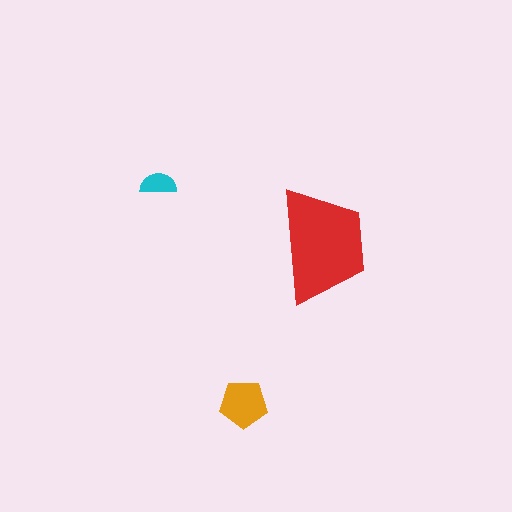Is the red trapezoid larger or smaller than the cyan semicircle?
Larger.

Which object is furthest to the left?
The cyan semicircle is leftmost.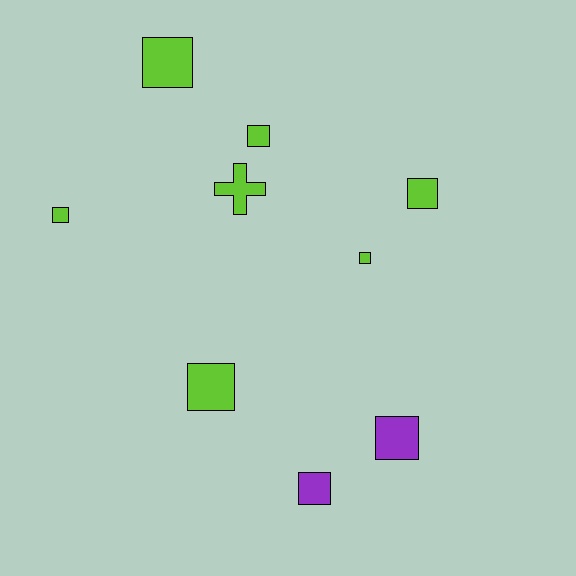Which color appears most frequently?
Lime, with 7 objects.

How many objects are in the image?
There are 9 objects.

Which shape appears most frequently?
Square, with 8 objects.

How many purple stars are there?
There are no purple stars.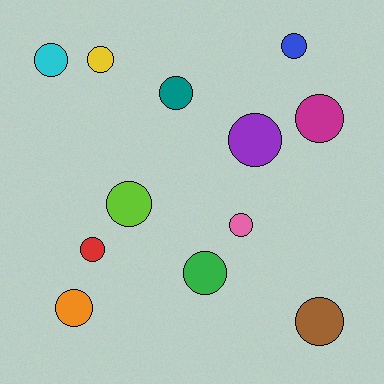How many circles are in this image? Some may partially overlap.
There are 12 circles.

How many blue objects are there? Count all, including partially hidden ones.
There is 1 blue object.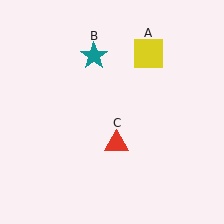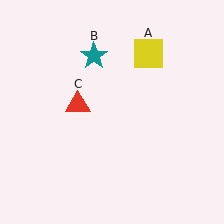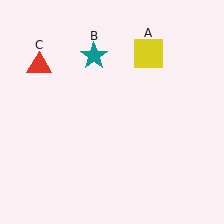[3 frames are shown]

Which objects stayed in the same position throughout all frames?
Yellow square (object A) and teal star (object B) remained stationary.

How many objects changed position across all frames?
1 object changed position: red triangle (object C).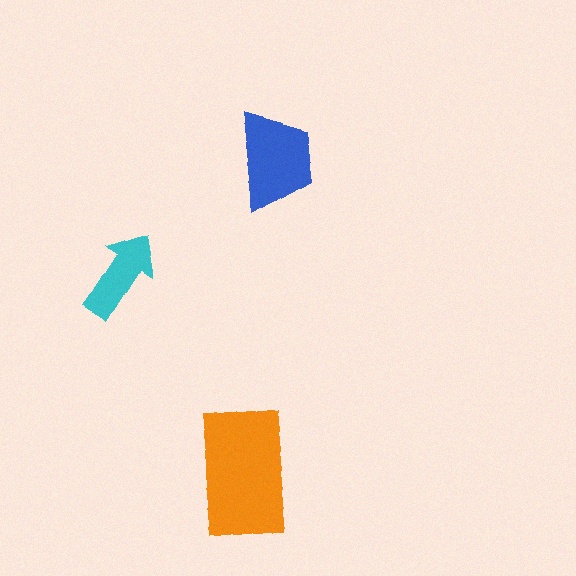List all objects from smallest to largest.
The cyan arrow, the blue trapezoid, the orange rectangle.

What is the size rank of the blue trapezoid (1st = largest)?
2nd.